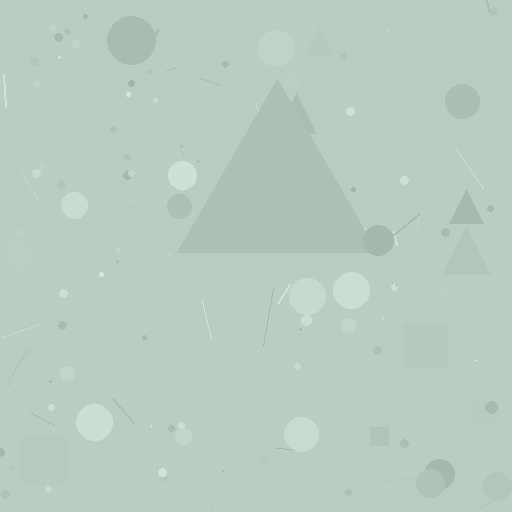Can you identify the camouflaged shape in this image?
The camouflaged shape is a triangle.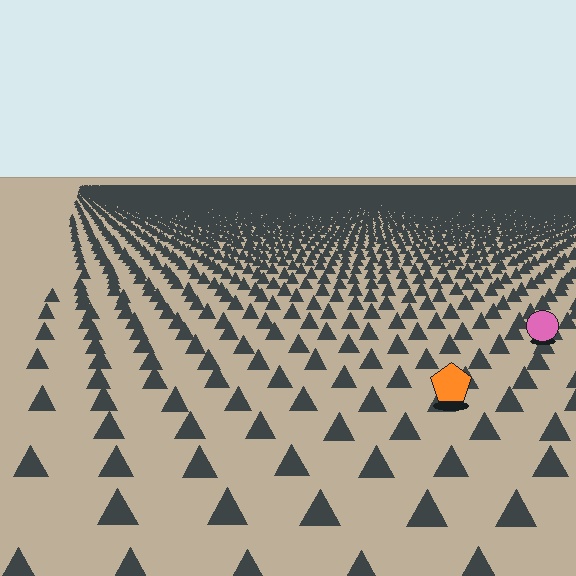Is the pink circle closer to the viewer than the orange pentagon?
No. The orange pentagon is closer — you can tell from the texture gradient: the ground texture is coarser near it.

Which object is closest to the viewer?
The orange pentagon is closest. The texture marks near it are larger and more spread out.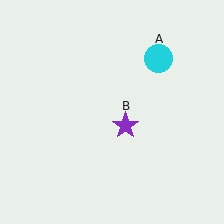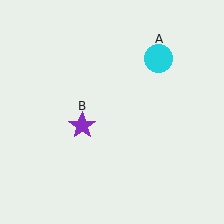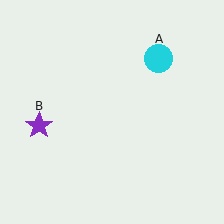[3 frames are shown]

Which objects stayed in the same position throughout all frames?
Cyan circle (object A) remained stationary.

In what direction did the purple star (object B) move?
The purple star (object B) moved left.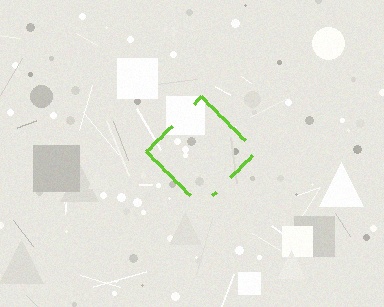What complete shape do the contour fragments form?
The contour fragments form a diamond.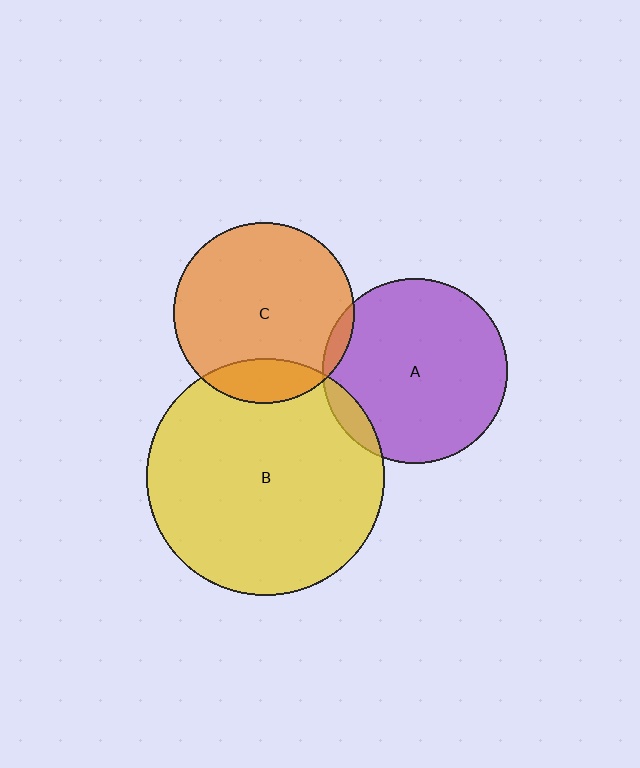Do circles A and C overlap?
Yes.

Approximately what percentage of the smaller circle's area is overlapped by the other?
Approximately 5%.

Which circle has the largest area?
Circle B (yellow).